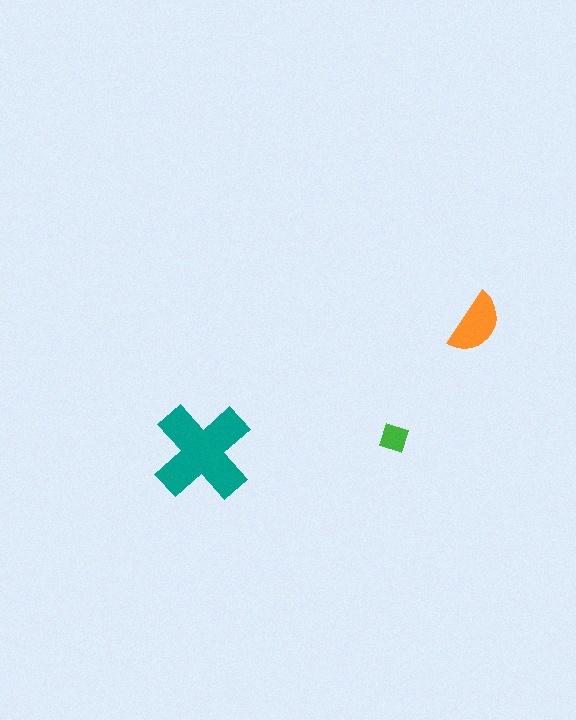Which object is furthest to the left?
The teal cross is leftmost.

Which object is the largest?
The teal cross.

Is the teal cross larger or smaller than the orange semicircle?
Larger.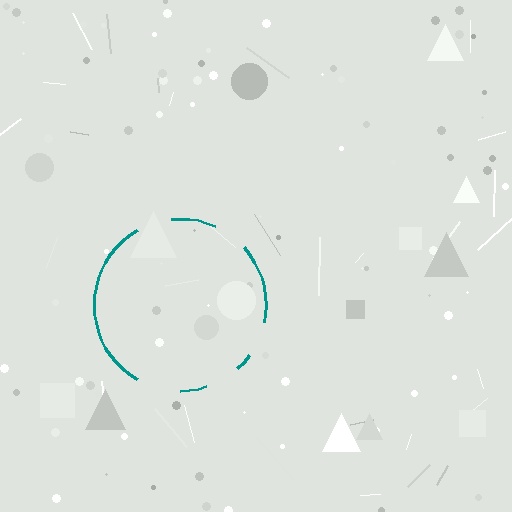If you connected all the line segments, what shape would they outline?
They would outline a circle.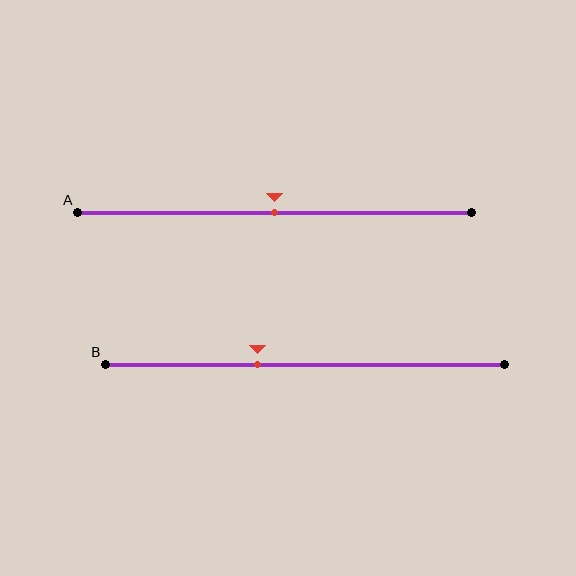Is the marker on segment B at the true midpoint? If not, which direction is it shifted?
No, the marker on segment B is shifted to the left by about 12% of the segment length.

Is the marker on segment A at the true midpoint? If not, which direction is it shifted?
Yes, the marker on segment A is at the true midpoint.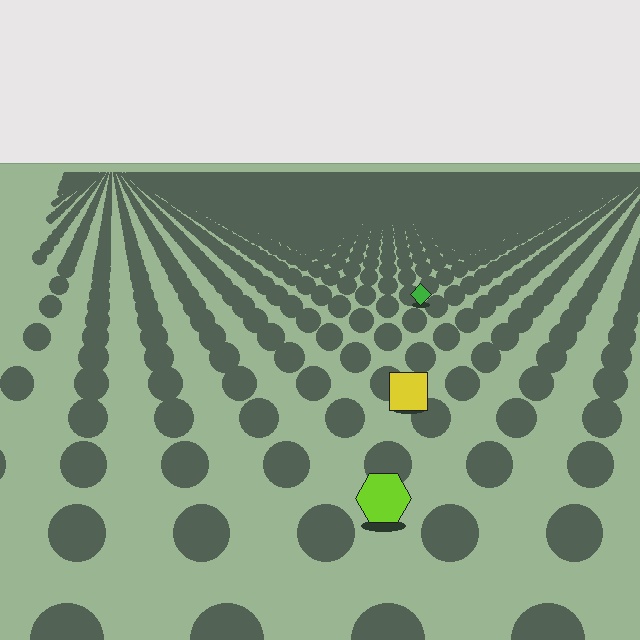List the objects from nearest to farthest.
From nearest to farthest: the lime hexagon, the yellow square, the green diamond.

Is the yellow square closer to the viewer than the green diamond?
Yes. The yellow square is closer — you can tell from the texture gradient: the ground texture is coarser near it.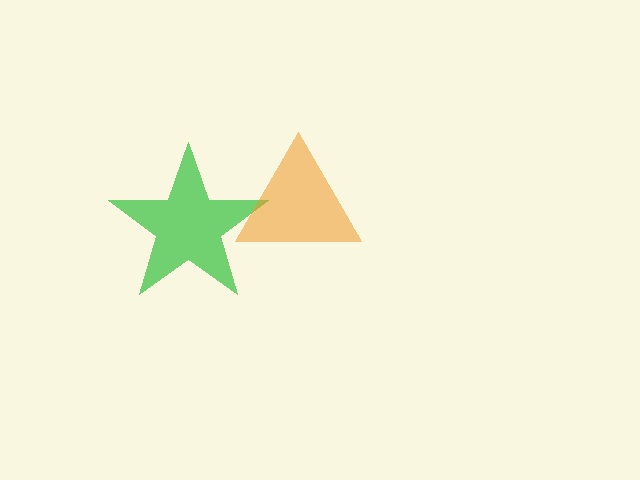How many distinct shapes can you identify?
There are 2 distinct shapes: a green star, an orange triangle.